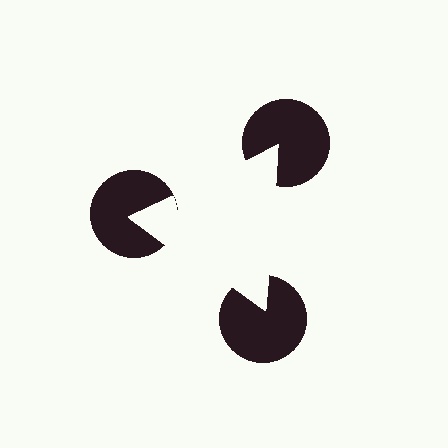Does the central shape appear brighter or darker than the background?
It typically appears slightly brighter than the background, even though no actual brightness change is drawn.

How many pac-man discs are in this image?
There are 3 — one at each vertex of the illusory triangle.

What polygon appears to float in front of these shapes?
An illusory triangle — its edges are inferred from the aligned wedge cuts in the pac-man discs, not physically drawn.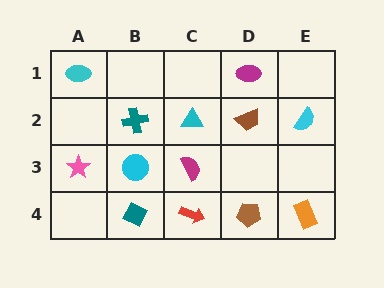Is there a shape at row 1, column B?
No, that cell is empty.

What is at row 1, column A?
A cyan ellipse.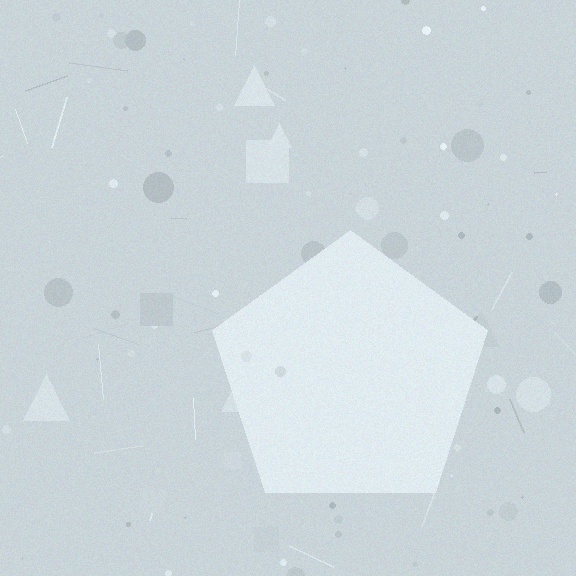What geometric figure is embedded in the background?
A pentagon is embedded in the background.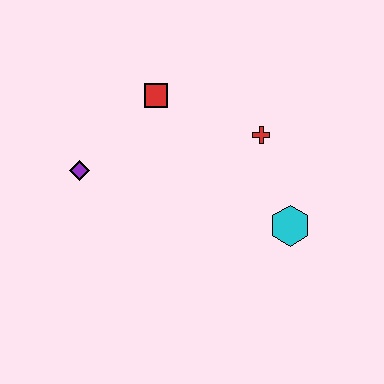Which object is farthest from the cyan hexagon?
The purple diamond is farthest from the cyan hexagon.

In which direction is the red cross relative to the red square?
The red cross is to the right of the red square.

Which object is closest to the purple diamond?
The red square is closest to the purple diamond.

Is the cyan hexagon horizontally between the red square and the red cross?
No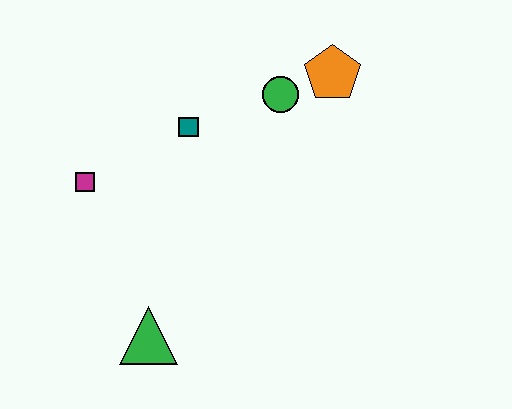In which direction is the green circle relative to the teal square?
The green circle is to the right of the teal square.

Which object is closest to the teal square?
The green circle is closest to the teal square.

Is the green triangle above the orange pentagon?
No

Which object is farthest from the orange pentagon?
The green triangle is farthest from the orange pentagon.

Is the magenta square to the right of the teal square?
No